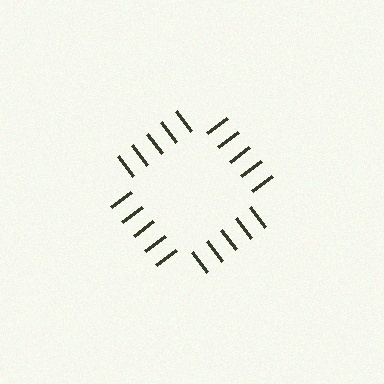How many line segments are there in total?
20 — 5 along each of the 4 edges.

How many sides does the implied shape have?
4 sides — the line-ends trace a square.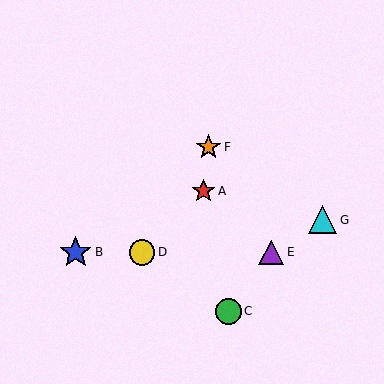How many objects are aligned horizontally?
3 objects (B, D, E) are aligned horizontally.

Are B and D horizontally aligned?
Yes, both are at y≈252.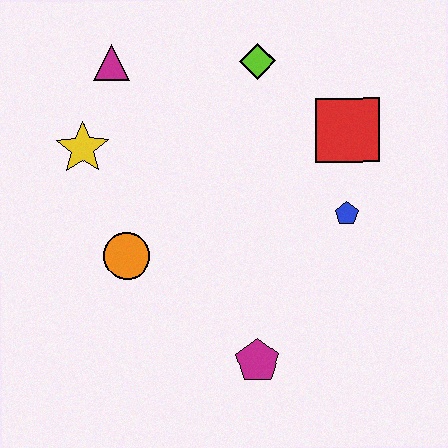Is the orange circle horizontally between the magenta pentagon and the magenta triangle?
Yes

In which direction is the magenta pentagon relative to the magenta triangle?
The magenta pentagon is below the magenta triangle.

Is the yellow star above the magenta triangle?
No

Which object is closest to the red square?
The blue pentagon is closest to the red square.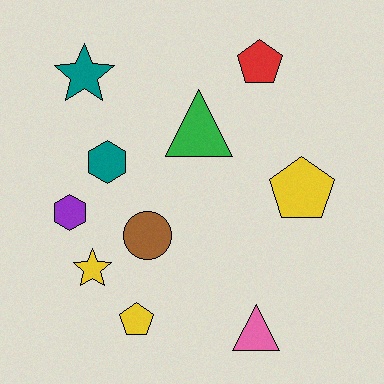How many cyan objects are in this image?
There are no cyan objects.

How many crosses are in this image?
There are no crosses.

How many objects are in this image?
There are 10 objects.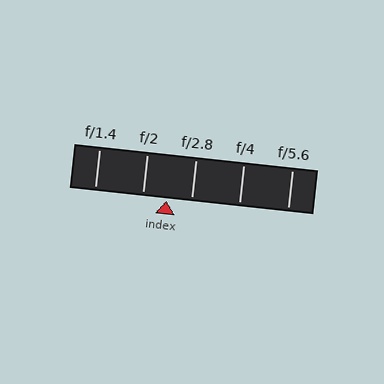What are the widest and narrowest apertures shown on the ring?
The widest aperture shown is f/1.4 and the narrowest is f/5.6.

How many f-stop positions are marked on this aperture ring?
There are 5 f-stop positions marked.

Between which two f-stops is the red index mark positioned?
The index mark is between f/2 and f/2.8.